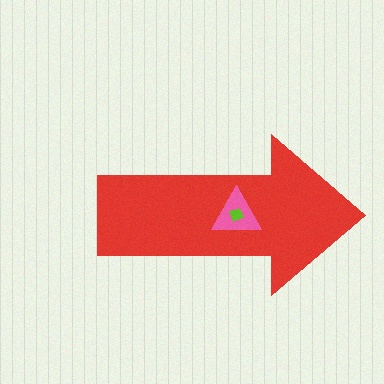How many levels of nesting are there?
3.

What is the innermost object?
The lime diamond.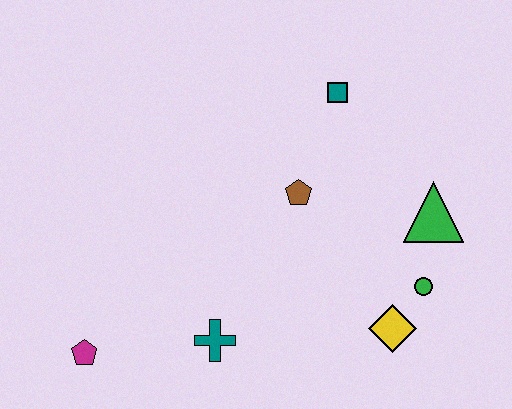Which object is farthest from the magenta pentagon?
The green triangle is farthest from the magenta pentagon.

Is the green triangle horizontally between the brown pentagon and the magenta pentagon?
No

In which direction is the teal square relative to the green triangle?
The teal square is above the green triangle.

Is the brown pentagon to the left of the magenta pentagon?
No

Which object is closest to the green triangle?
The green circle is closest to the green triangle.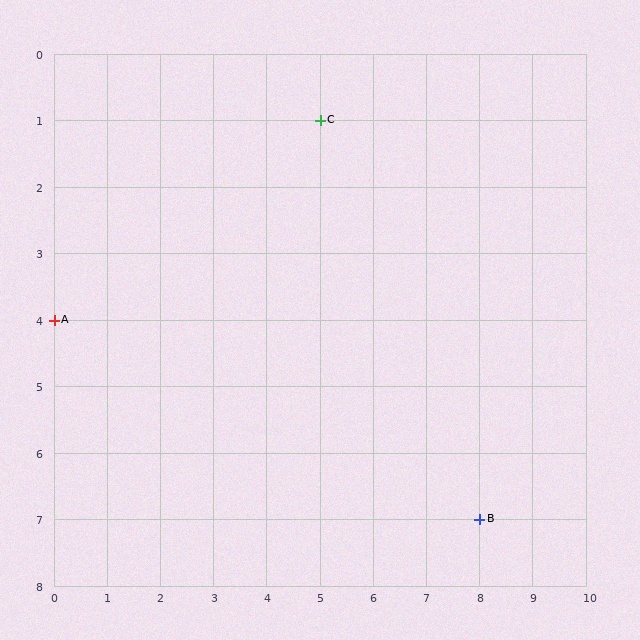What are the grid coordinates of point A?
Point A is at grid coordinates (0, 4).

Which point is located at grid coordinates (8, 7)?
Point B is at (8, 7).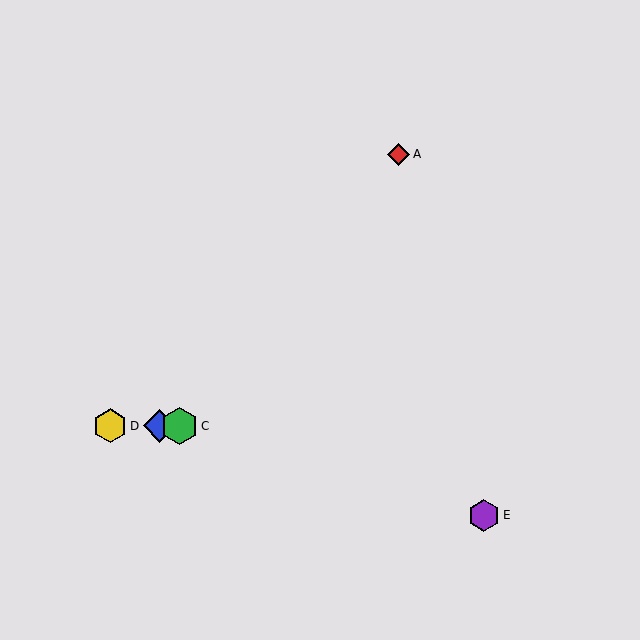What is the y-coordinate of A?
Object A is at y≈154.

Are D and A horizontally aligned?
No, D is at y≈426 and A is at y≈154.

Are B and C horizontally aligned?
Yes, both are at y≈426.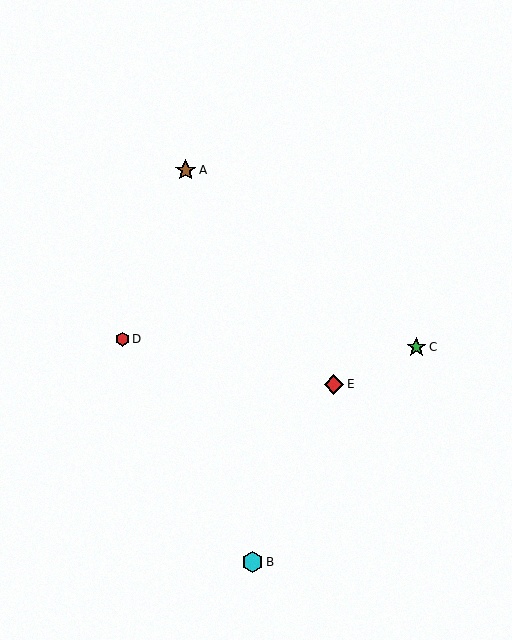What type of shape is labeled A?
Shape A is a brown star.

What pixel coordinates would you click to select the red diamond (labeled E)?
Click at (334, 384) to select the red diamond E.